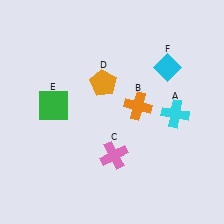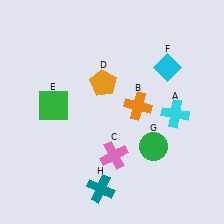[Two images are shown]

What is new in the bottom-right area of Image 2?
A green circle (G) was added in the bottom-right area of Image 2.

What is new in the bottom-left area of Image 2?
A teal cross (H) was added in the bottom-left area of Image 2.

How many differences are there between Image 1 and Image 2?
There are 2 differences between the two images.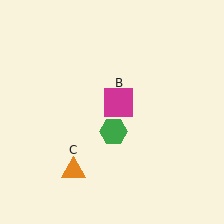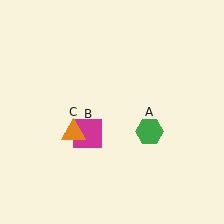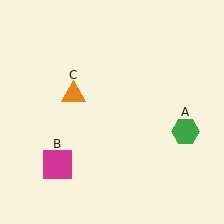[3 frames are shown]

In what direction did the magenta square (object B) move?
The magenta square (object B) moved down and to the left.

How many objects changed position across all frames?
3 objects changed position: green hexagon (object A), magenta square (object B), orange triangle (object C).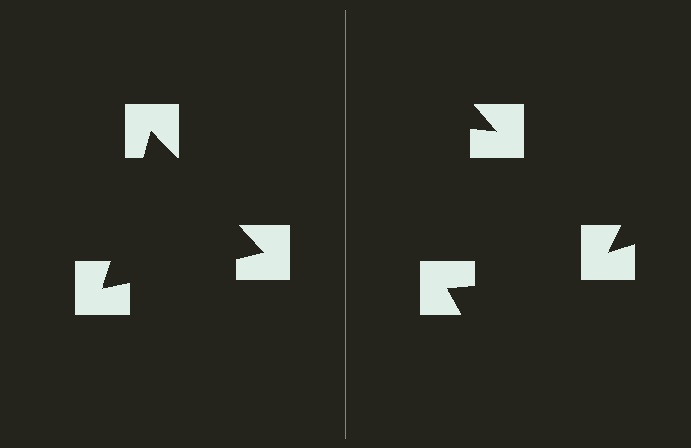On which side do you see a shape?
An illusory triangle appears on the left side. On the right side the wedge cuts are rotated, so no coherent shape forms.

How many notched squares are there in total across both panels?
6 — 3 on each side.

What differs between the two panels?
The notched squares are positioned identically on both sides; only the wedge orientations differ. On the left they align to a triangle; on the right they are misaligned.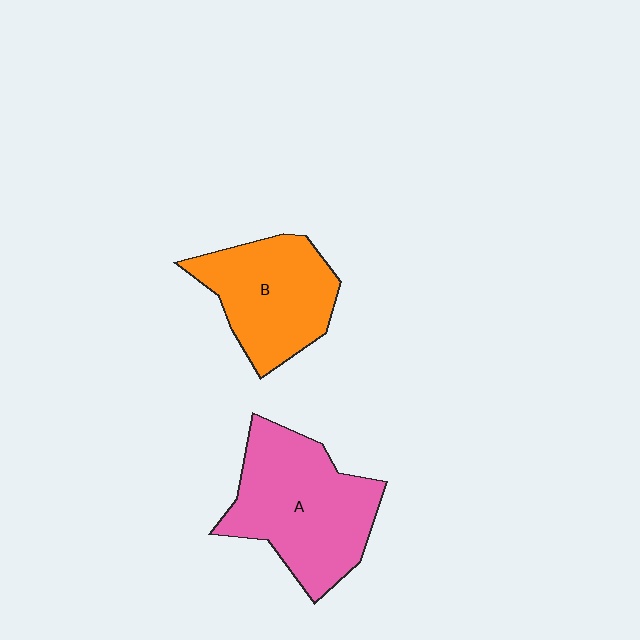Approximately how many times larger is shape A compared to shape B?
Approximately 1.3 times.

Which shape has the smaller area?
Shape B (orange).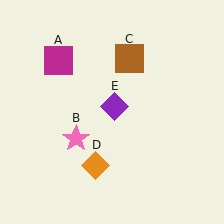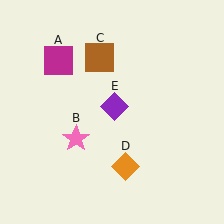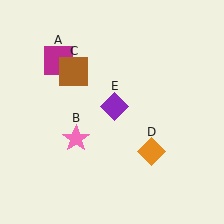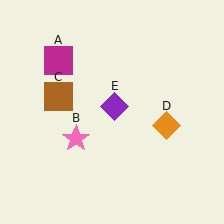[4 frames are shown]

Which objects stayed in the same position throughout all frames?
Magenta square (object A) and pink star (object B) and purple diamond (object E) remained stationary.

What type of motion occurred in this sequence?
The brown square (object C), orange diamond (object D) rotated counterclockwise around the center of the scene.